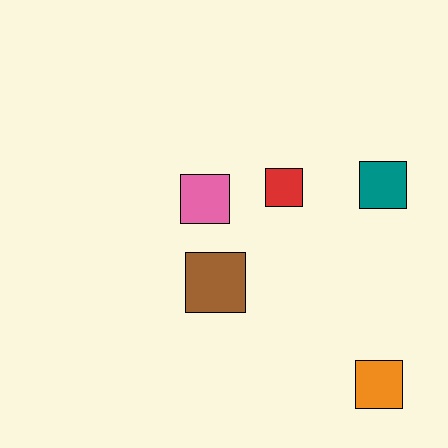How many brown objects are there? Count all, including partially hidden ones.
There is 1 brown object.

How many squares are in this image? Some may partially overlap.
There are 5 squares.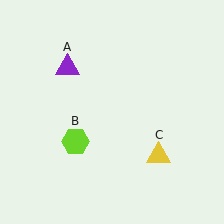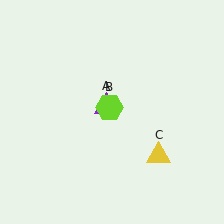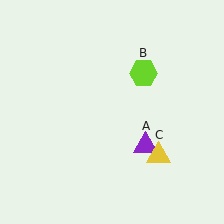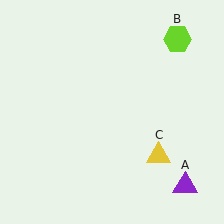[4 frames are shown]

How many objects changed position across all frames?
2 objects changed position: purple triangle (object A), lime hexagon (object B).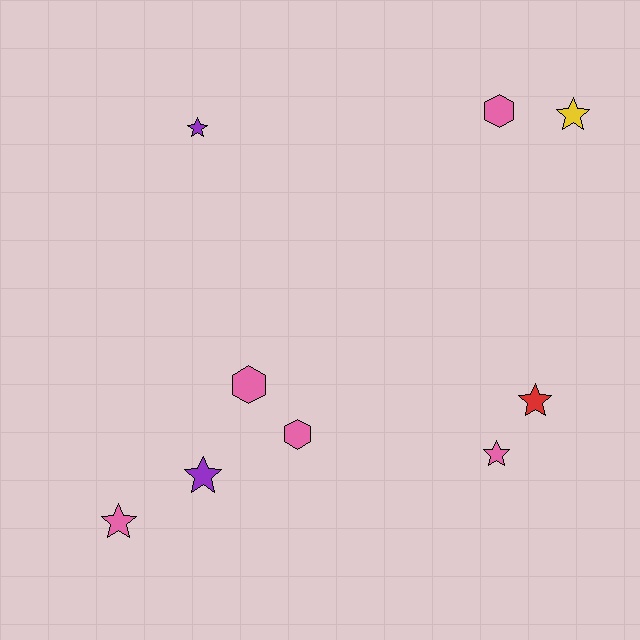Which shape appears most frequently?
Star, with 6 objects.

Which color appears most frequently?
Pink, with 5 objects.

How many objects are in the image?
There are 9 objects.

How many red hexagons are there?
There are no red hexagons.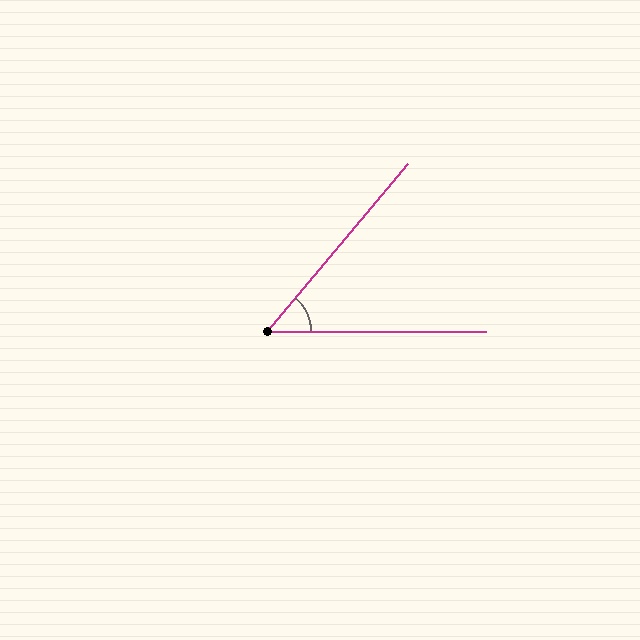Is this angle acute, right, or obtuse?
It is acute.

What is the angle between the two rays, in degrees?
Approximately 50 degrees.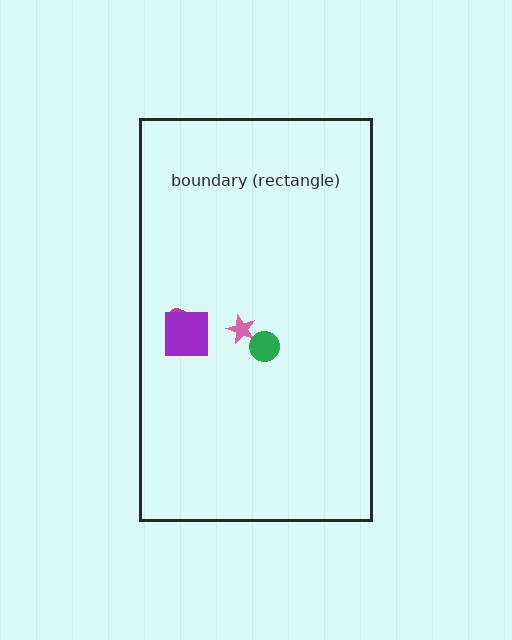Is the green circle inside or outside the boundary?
Inside.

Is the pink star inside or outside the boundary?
Inside.